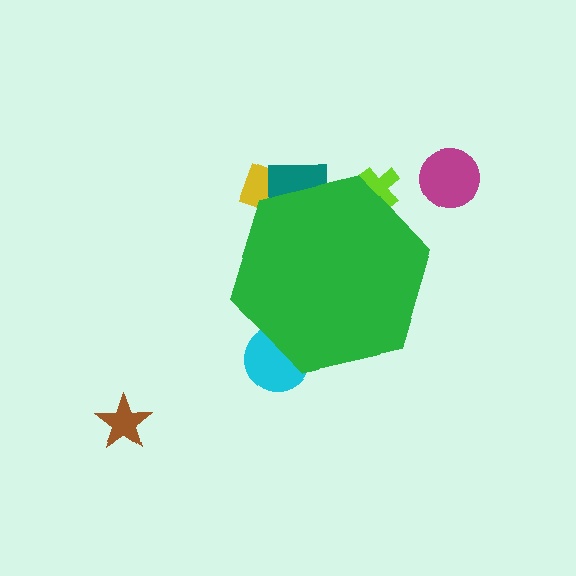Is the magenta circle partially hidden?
No, the magenta circle is fully visible.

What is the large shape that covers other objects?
A green hexagon.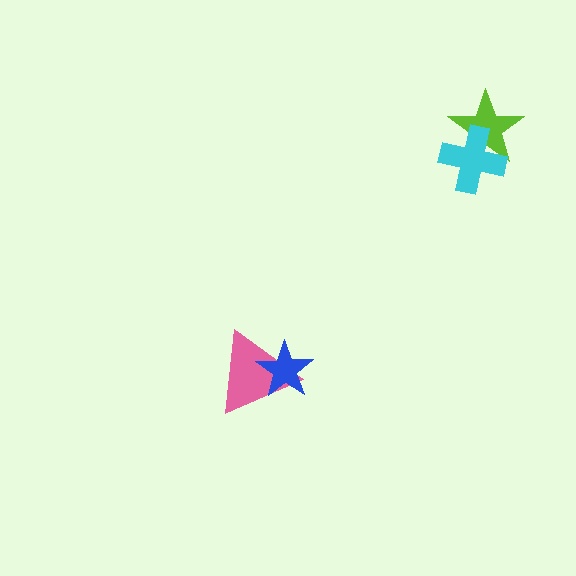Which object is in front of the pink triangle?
The blue star is in front of the pink triangle.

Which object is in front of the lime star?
The cyan cross is in front of the lime star.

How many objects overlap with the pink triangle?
1 object overlaps with the pink triangle.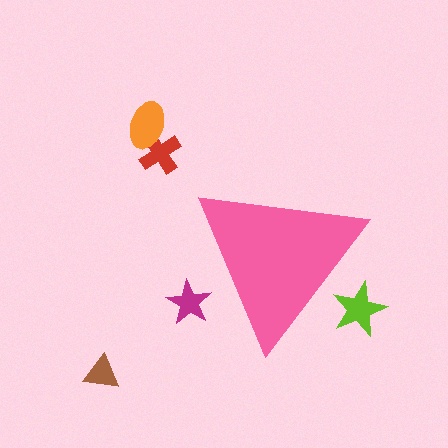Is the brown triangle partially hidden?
No, the brown triangle is fully visible.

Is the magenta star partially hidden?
Yes, the magenta star is partially hidden behind the pink triangle.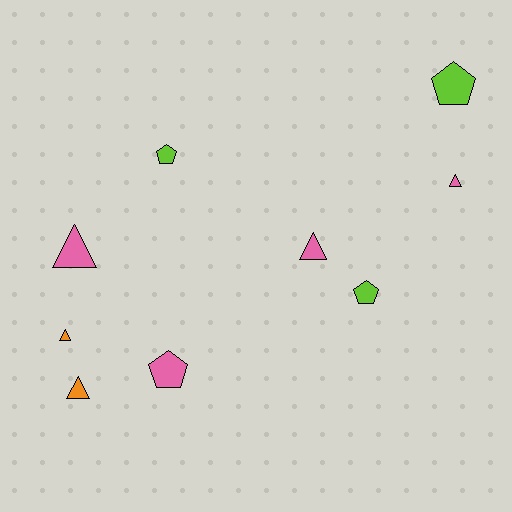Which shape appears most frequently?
Triangle, with 5 objects.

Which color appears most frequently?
Pink, with 4 objects.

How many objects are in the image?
There are 9 objects.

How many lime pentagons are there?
There are 3 lime pentagons.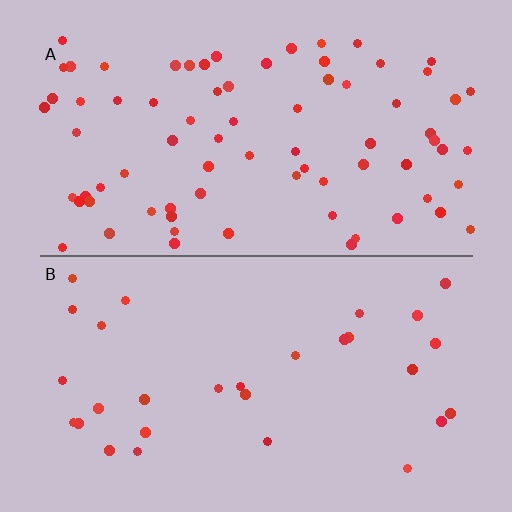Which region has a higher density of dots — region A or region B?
A (the top).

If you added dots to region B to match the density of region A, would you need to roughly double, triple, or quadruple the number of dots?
Approximately triple.